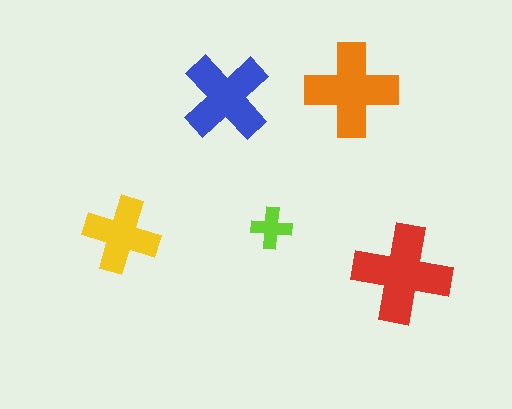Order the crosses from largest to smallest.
the red one, the orange one, the blue one, the yellow one, the lime one.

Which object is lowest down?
The red cross is bottommost.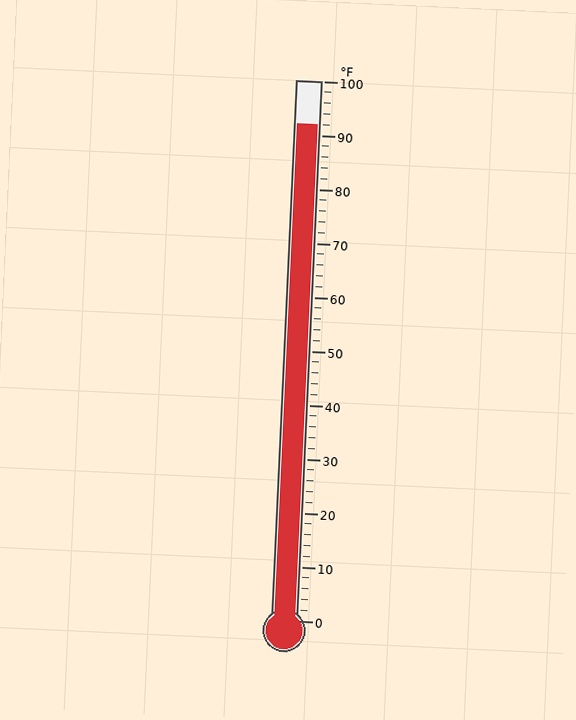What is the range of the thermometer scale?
The thermometer scale ranges from 0°F to 100°F.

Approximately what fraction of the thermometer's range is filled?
The thermometer is filled to approximately 90% of its range.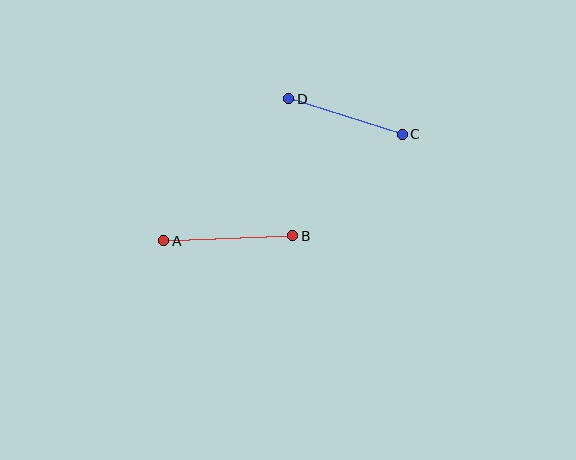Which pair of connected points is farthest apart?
Points A and B are farthest apart.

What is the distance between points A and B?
The distance is approximately 129 pixels.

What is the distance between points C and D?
The distance is approximately 119 pixels.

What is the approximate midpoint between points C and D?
The midpoint is at approximately (346, 117) pixels.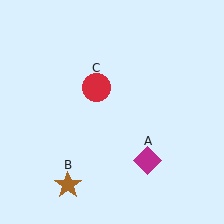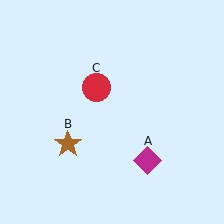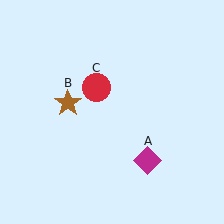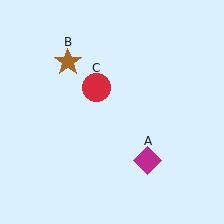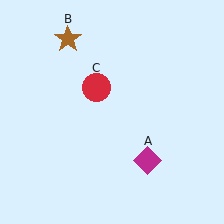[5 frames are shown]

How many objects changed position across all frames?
1 object changed position: brown star (object B).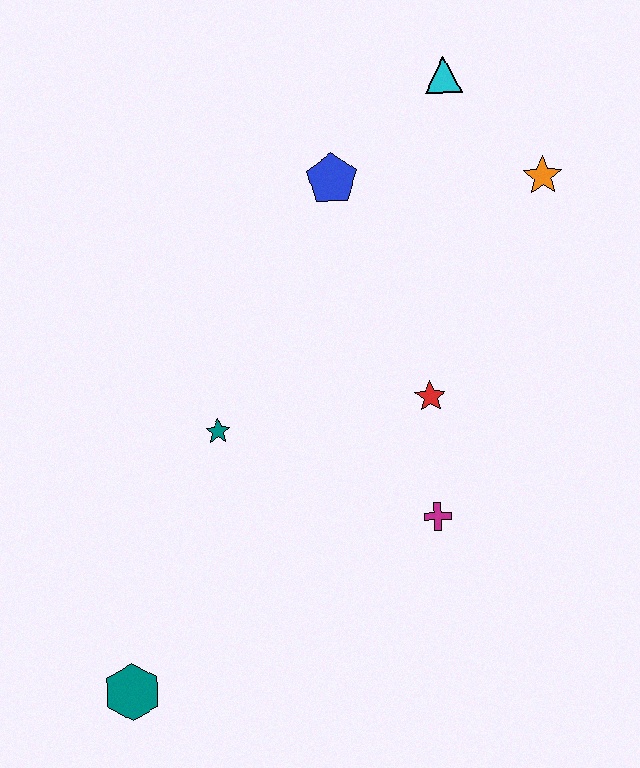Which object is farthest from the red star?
The teal hexagon is farthest from the red star.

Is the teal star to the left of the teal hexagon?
No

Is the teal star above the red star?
No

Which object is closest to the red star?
The magenta cross is closest to the red star.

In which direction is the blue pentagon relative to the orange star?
The blue pentagon is to the left of the orange star.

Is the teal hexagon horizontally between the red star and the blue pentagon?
No